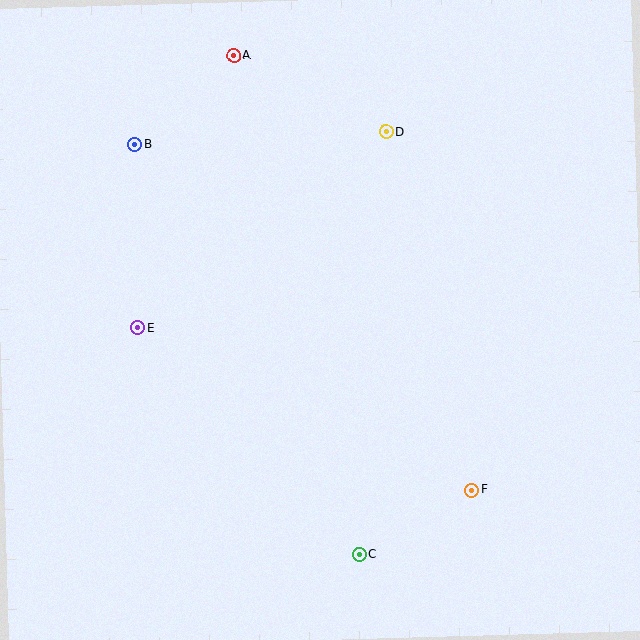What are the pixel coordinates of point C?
Point C is at (359, 554).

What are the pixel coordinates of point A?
Point A is at (234, 55).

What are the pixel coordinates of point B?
Point B is at (135, 145).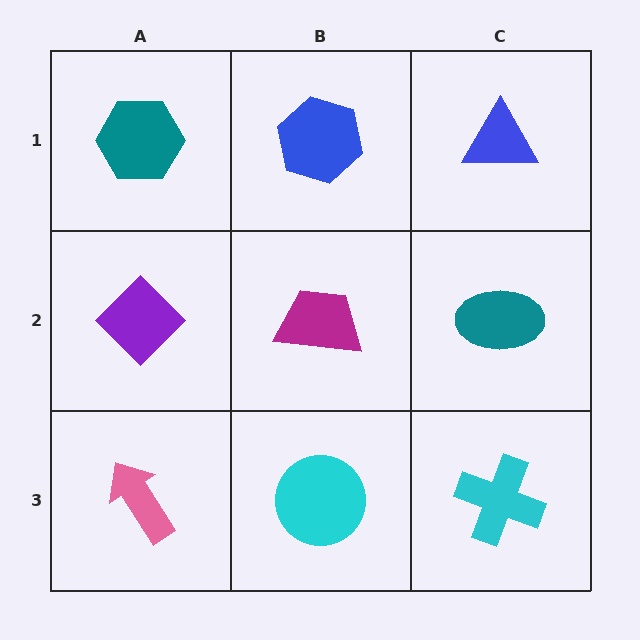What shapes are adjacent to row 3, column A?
A purple diamond (row 2, column A), a cyan circle (row 3, column B).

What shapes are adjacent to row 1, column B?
A magenta trapezoid (row 2, column B), a teal hexagon (row 1, column A), a blue triangle (row 1, column C).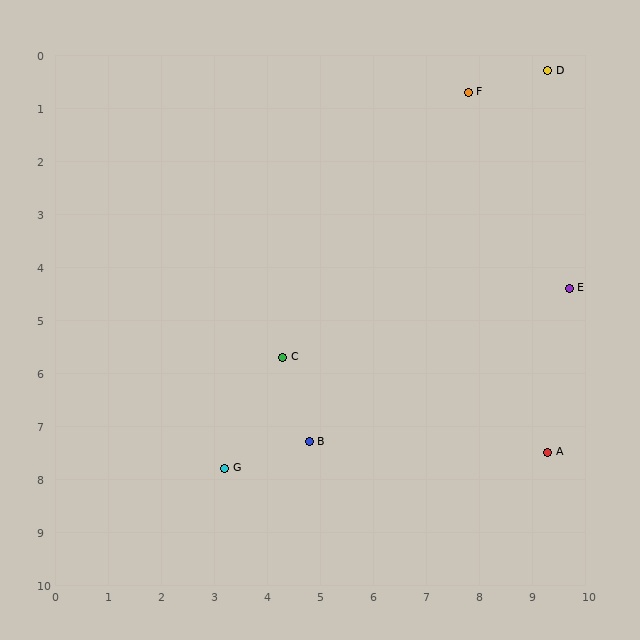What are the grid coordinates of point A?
Point A is at approximately (9.3, 7.5).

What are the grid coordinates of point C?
Point C is at approximately (4.3, 5.7).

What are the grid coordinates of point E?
Point E is at approximately (9.7, 4.4).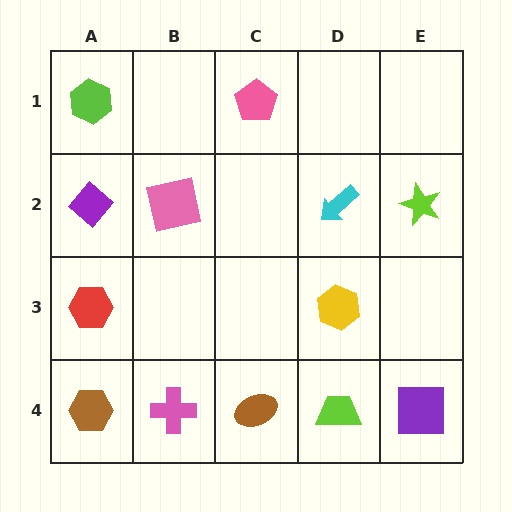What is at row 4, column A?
A brown hexagon.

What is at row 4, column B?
A pink cross.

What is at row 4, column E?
A purple square.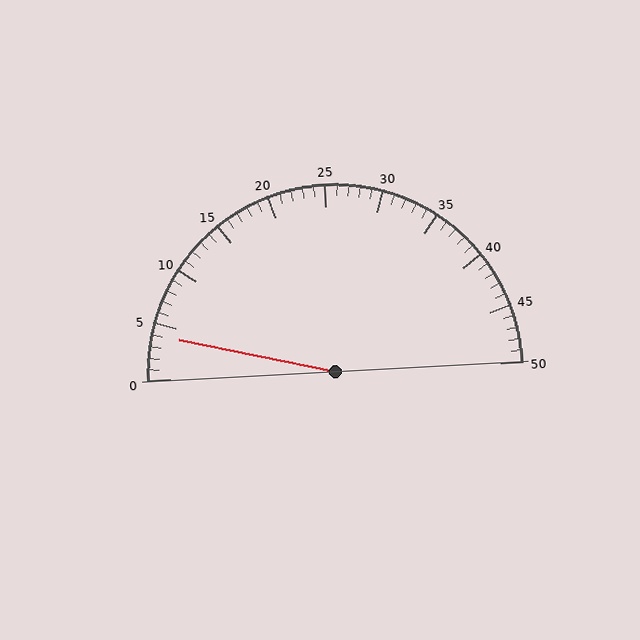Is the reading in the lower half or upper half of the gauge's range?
The reading is in the lower half of the range (0 to 50).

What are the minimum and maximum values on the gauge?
The gauge ranges from 0 to 50.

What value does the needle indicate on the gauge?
The needle indicates approximately 4.